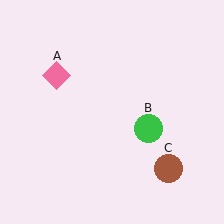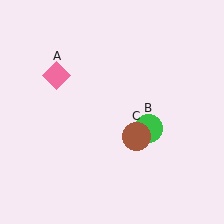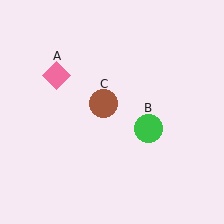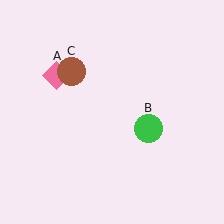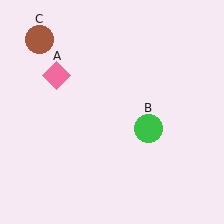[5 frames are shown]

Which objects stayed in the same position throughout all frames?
Pink diamond (object A) and green circle (object B) remained stationary.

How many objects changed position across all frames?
1 object changed position: brown circle (object C).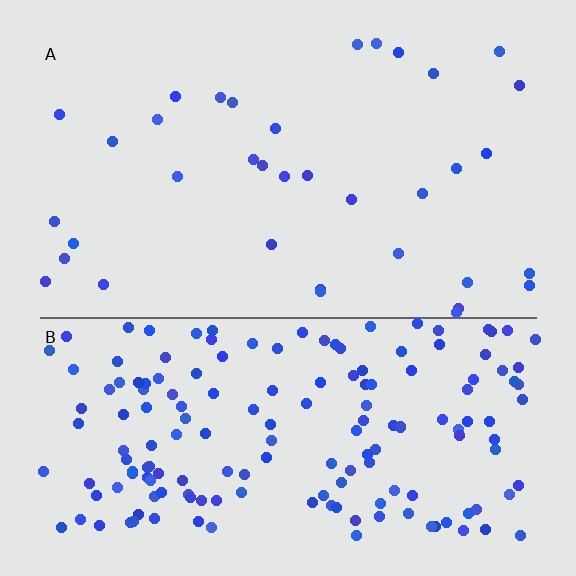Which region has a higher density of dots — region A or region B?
B (the bottom).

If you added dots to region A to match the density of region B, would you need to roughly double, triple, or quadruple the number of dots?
Approximately quadruple.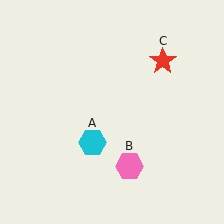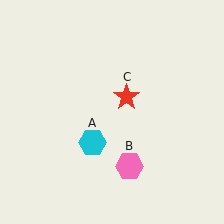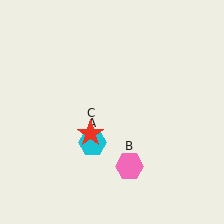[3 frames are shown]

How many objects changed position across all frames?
1 object changed position: red star (object C).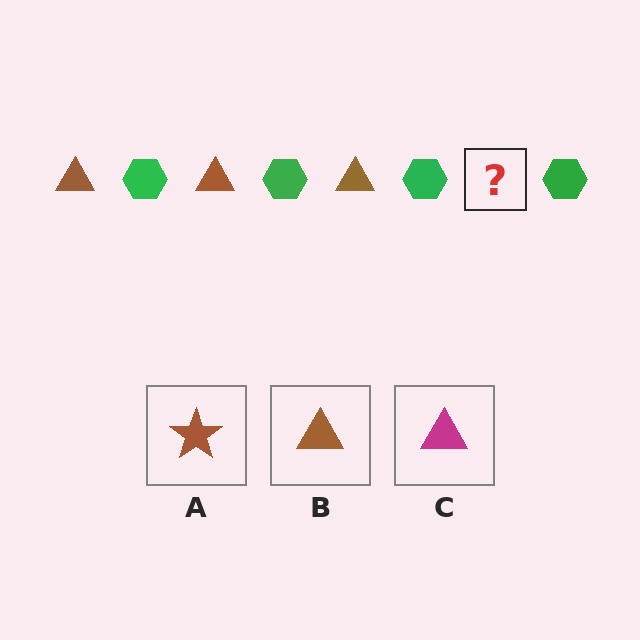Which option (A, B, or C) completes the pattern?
B.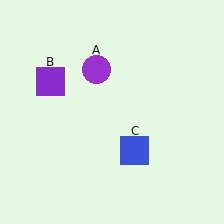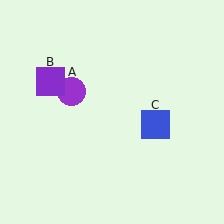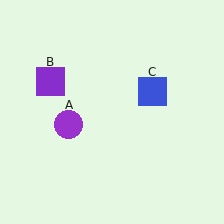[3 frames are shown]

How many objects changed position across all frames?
2 objects changed position: purple circle (object A), blue square (object C).